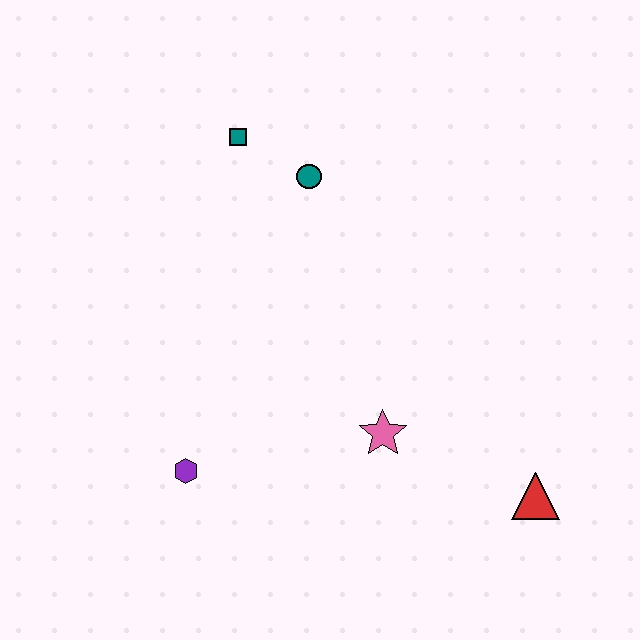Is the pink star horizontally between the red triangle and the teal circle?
Yes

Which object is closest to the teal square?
The teal circle is closest to the teal square.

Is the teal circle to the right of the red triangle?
No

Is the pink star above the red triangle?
Yes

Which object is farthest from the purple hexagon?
The red triangle is farthest from the purple hexagon.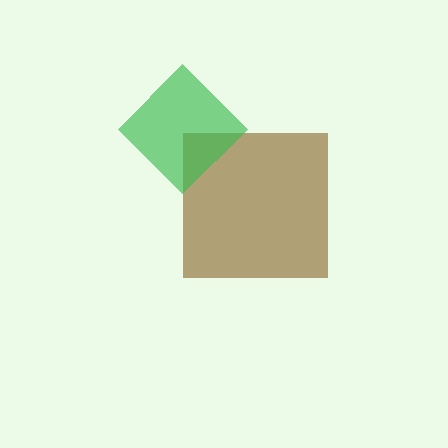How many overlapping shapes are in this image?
There are 2 overlapping shapes in the image.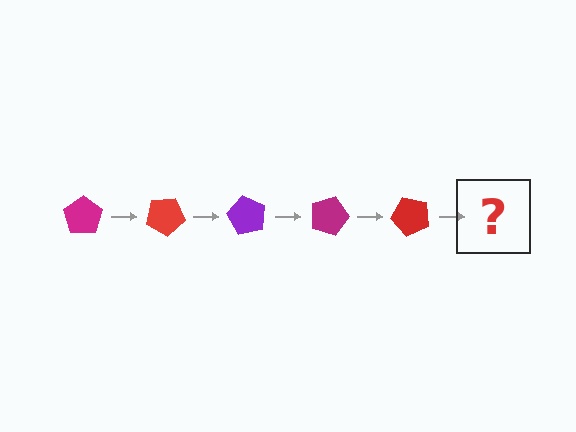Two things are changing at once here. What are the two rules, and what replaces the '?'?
The two rules are that it rotates 30 degrees each step and the color cycles through magenta, red, and purple. The '?' should be a purple pentagon, rotated 150 degrees from the start.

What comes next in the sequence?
The next element should be a purple pentagon, rotated 150 degrees from the start.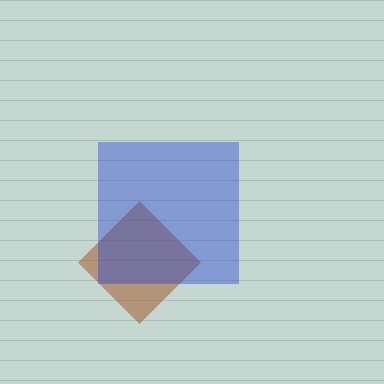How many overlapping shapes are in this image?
There are 2 overlapping shapes in the image.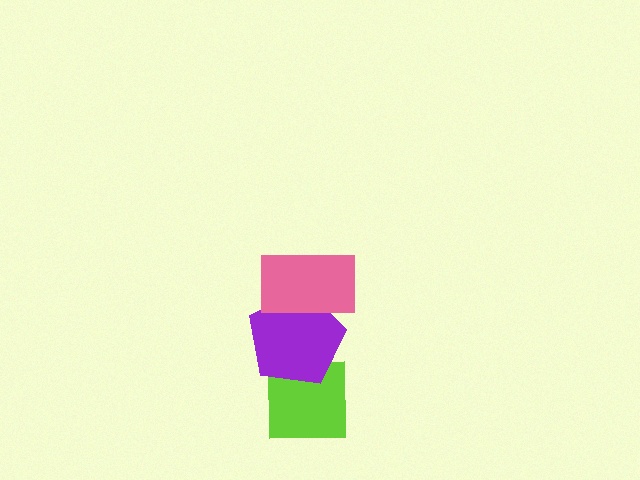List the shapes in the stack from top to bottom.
From top to bottom: the pink rectangle, the purple pentagon, the lime square.